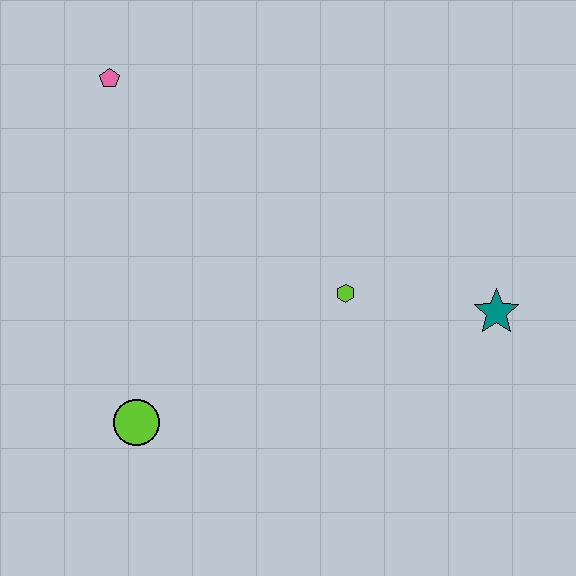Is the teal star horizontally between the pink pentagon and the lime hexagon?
No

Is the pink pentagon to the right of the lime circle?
No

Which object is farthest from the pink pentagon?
The teal star is farthest from the pink pentagon.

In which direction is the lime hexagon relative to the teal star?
The lime hexagon is to the left of the teal star.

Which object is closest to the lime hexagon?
The teal star is closest to the lime hexagon.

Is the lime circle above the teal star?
No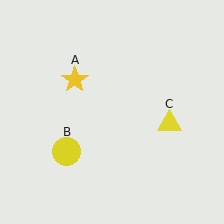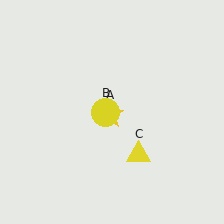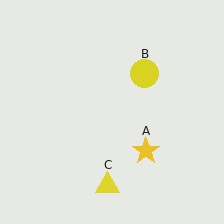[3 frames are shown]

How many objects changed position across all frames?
3 objects changed position: yellow star (object A), yellow circle (object B), yellow triangle (object C).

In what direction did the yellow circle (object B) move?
The yellow circle (object B) moved up and to the right.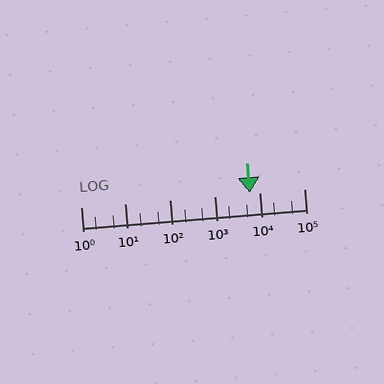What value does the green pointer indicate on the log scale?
The pointer indicates approximately 6200.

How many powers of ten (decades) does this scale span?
The scale spans 5 decades, from 1 to 100000.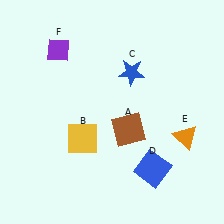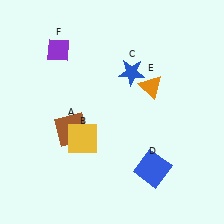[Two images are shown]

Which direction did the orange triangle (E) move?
The orange triangle (E) moved up.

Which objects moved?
The objects that moved are: the brown square (A), the orange triangle (E).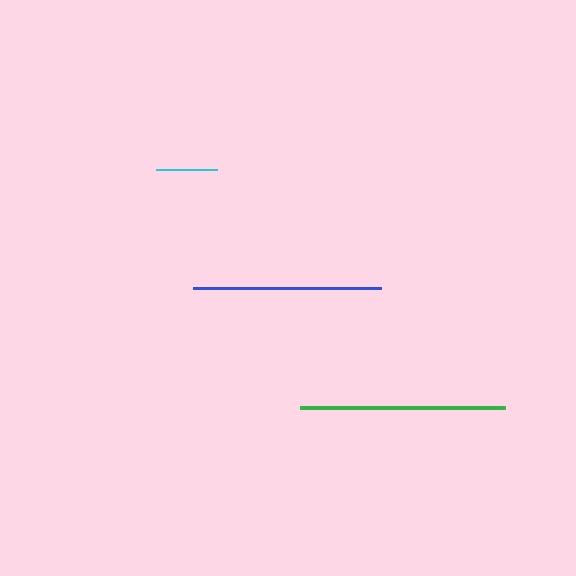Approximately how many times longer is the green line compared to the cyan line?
The green line is approximately 3.3 times the length of the cyan line.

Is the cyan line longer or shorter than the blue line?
The blue line is longer than the cyan line.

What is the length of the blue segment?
The blue segment is approximately 188 pixels long.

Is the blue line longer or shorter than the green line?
The green line is longer than the blue line.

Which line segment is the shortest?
The cyan line is the shortest at approximately 61 pixels.